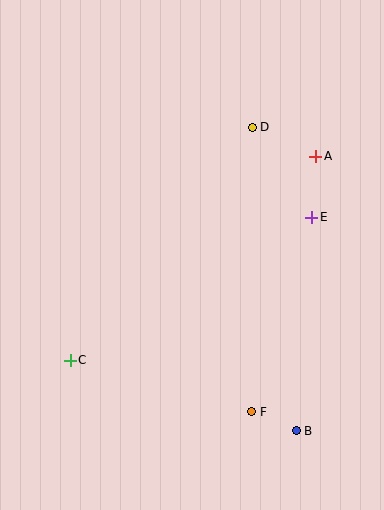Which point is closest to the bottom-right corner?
Point B is closest to the bottom-right corner.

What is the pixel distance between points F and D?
The distance between F and D is 284 pixels.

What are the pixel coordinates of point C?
Point C is at (70, 360).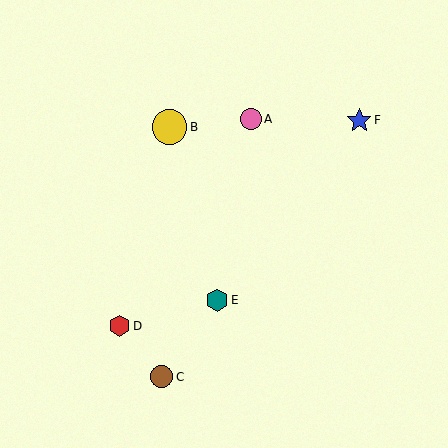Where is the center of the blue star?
The center of the blue star is at (359, 120).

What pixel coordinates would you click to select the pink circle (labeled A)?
Click at (251, 119) to select the pink circle A.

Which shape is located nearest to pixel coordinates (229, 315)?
The teal hexagon (labeled E) at (217, 300) is nearest to that location.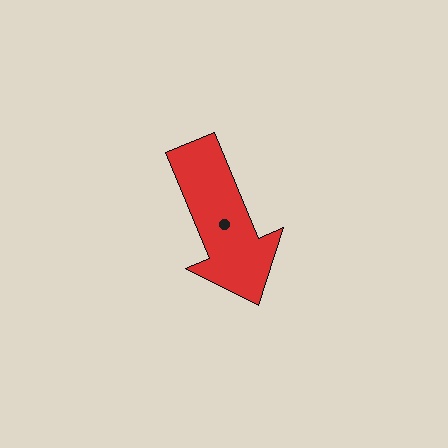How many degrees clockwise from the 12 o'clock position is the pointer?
Approximately 157 degrees.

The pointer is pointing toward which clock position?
Roughly 5 o'clock.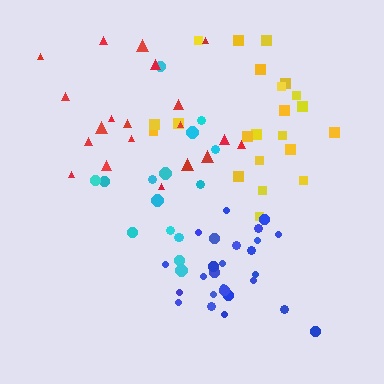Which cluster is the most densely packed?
Blue.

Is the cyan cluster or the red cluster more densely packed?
Cyan.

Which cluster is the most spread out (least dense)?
Red.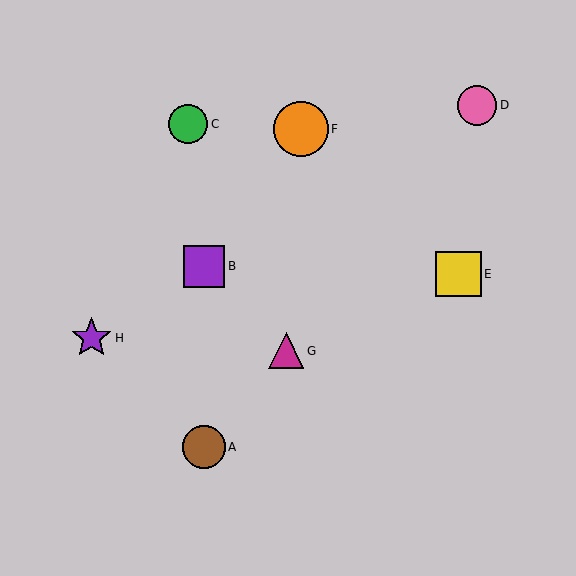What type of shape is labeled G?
Shape G is a magenta triangle.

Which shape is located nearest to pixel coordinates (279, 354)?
The magenta triangle (labeled G) at (286, 351) is nearest to that location.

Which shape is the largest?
The orange circle (labeled F) is the largest.